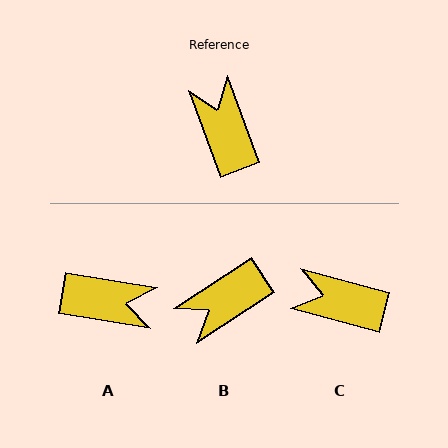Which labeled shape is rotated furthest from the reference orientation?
A, about 120 degrees away.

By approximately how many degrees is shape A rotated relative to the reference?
Approximately 120 degrees clockwise.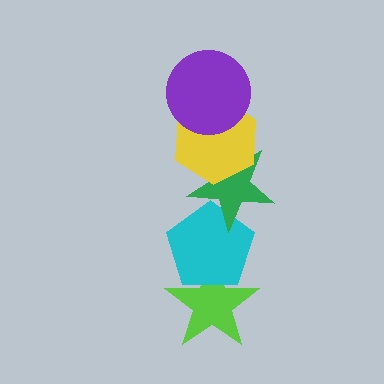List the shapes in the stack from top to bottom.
From top to bottom: the purple circle, the yellow hexagon, the green star, the cyan pentagon, the lime star.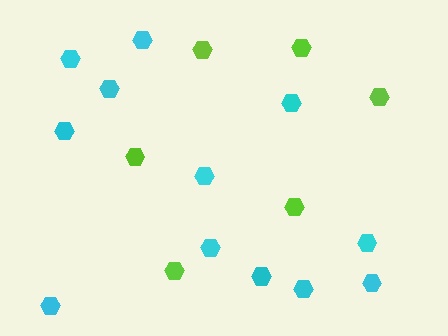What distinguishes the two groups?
There are 2 groups: one group of lime hexagons (6) and one group of cyan hexagons (12).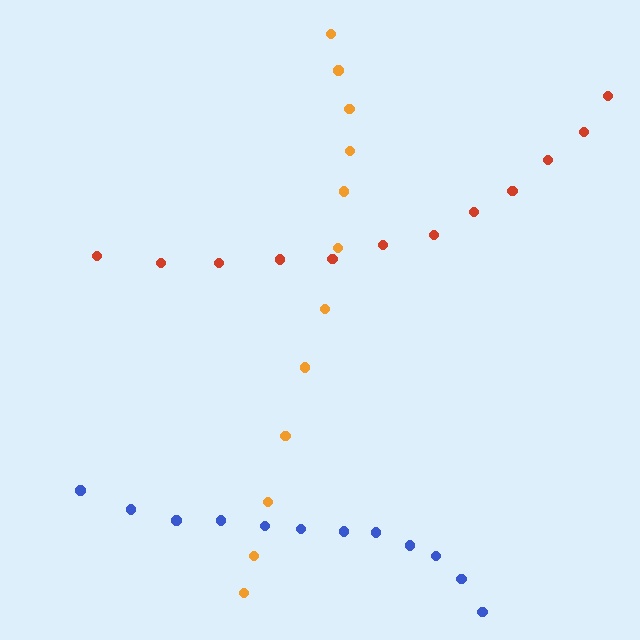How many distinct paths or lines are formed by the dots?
There are 3 distinct paths.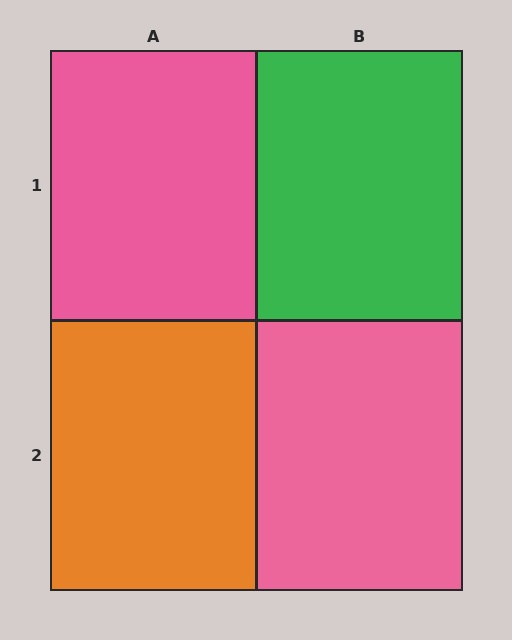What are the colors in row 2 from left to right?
Orange, pink.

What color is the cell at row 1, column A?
Pink.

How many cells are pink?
2 cells are pink.